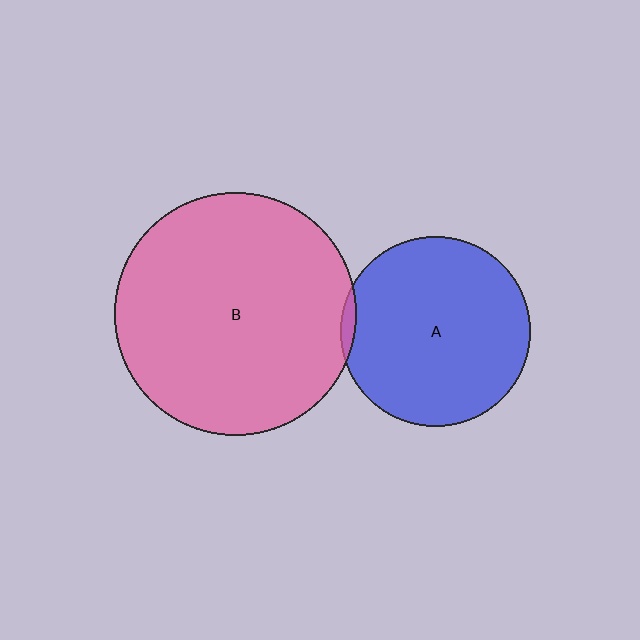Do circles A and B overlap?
Yes.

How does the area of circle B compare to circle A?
Approximately 1.6 times.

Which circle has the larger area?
Circle B (pink).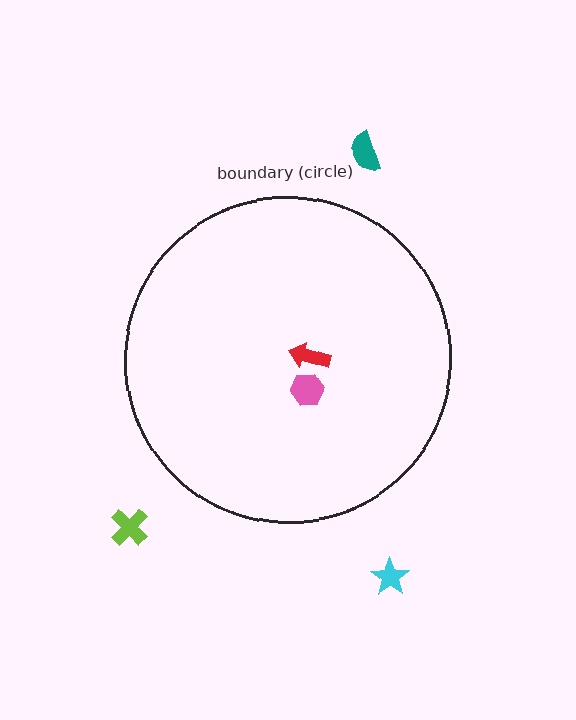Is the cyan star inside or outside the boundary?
Outside.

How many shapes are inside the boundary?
2 inside, 3 outside.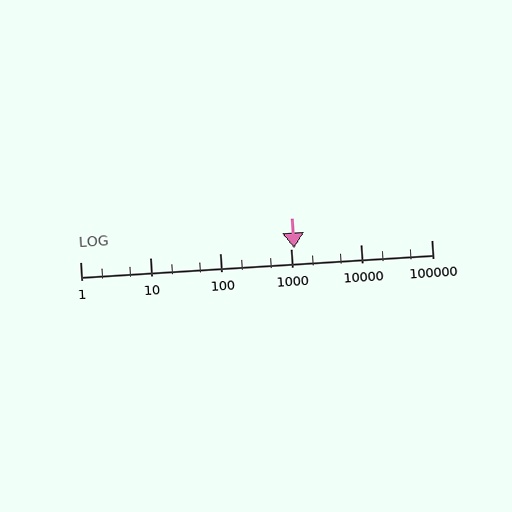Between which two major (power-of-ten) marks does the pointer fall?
The pointer is between 1000 and 10000.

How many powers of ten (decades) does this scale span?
The scale spans 5 decades, from 1 to 100000.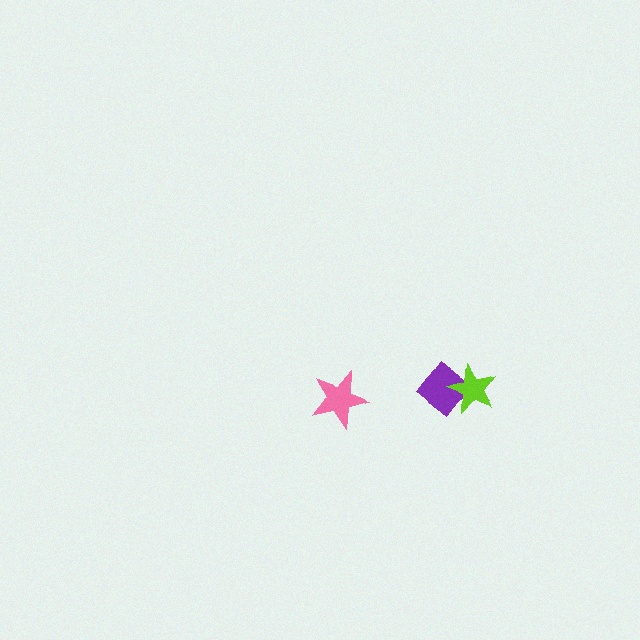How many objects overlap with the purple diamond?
1 object overlaps with the purple diamond.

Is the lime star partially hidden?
No, no other shape covers it.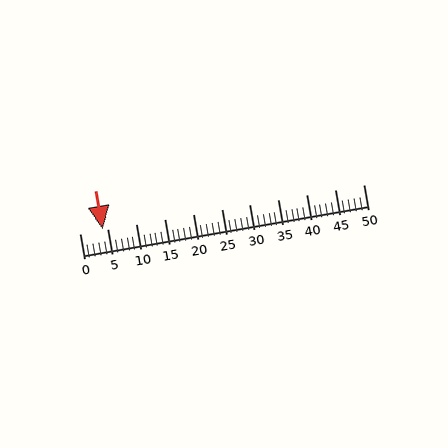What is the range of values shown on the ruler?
The ruler shows values from 0 to 50.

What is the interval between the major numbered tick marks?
The major tick marks are spaced 5 units apart.